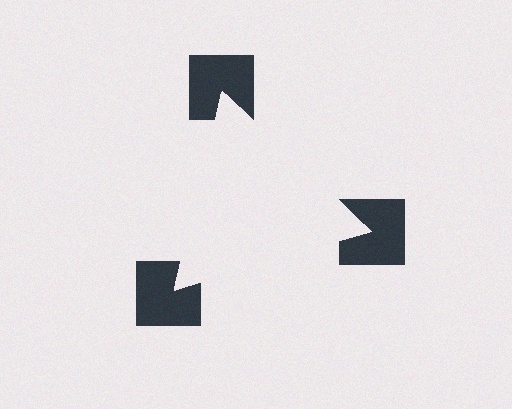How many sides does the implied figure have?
3 sides.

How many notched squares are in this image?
There are 3 — one at each vertex of the illusory triangle.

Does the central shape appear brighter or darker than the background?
It typically appears slightly brighter than the background, even though no actual brightness change is drawn.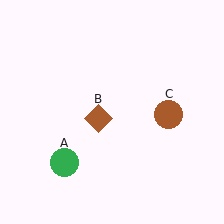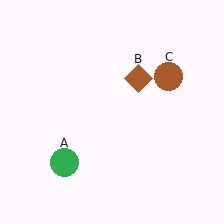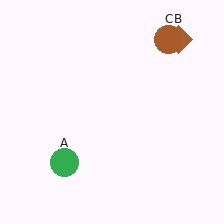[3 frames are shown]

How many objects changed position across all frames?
2 objects changed position: brown diamond (object B), brown circle (object C).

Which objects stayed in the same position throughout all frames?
Green circle (object A) remained stationary.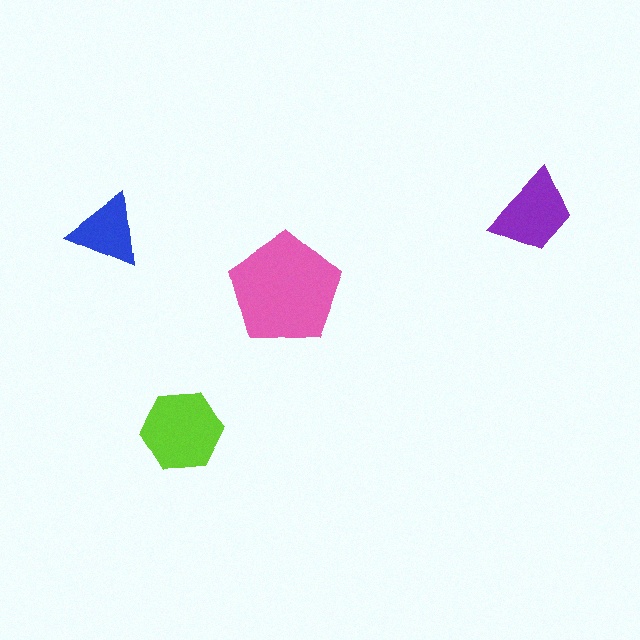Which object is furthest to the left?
The blue triangle is leftmost.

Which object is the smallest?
The blue triangle.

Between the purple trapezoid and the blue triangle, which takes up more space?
The purple trapezoid.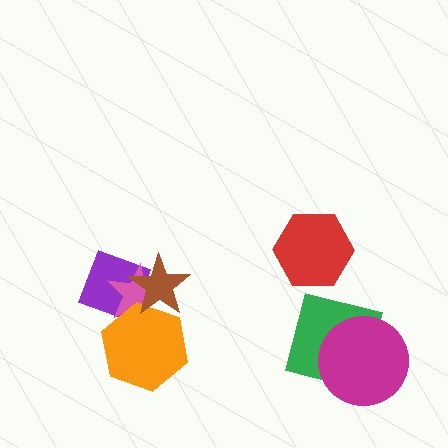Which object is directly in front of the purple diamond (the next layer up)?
The pink star is directly in front of the purple diamond.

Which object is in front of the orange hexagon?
The brown star is in front of the orange hexagon.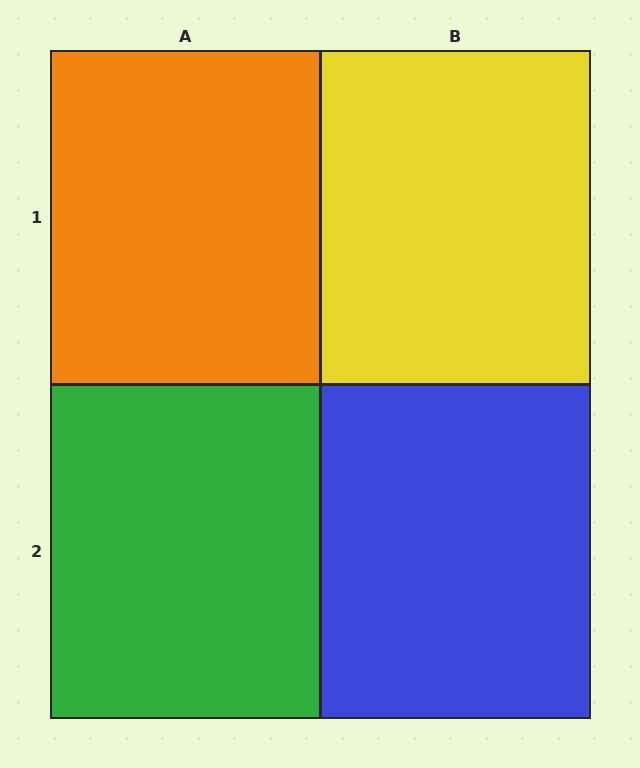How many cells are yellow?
1 cell is yellow.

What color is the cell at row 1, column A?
Orange.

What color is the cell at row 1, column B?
Yellow.